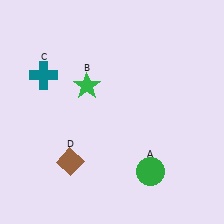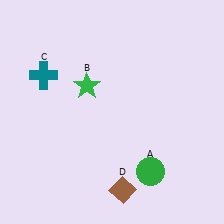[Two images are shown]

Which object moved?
The brown diamond (D) moved right.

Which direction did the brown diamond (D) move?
The brown diamond (D) moved right.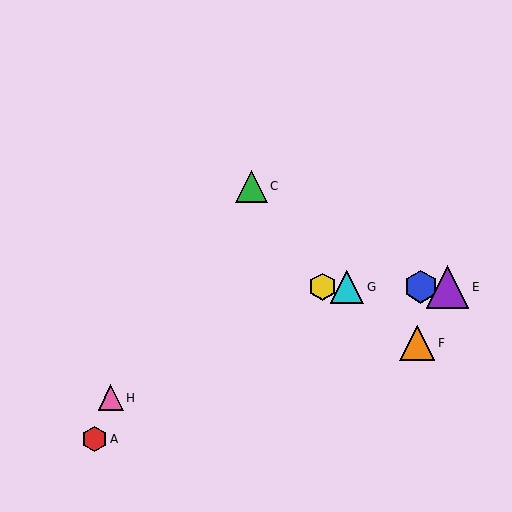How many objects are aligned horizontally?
4 objects (B, D, E, G) are aligned horizontally.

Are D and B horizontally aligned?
Yes, both are at y≈287.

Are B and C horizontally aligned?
No, B is at y≈287 and C is at y≈186.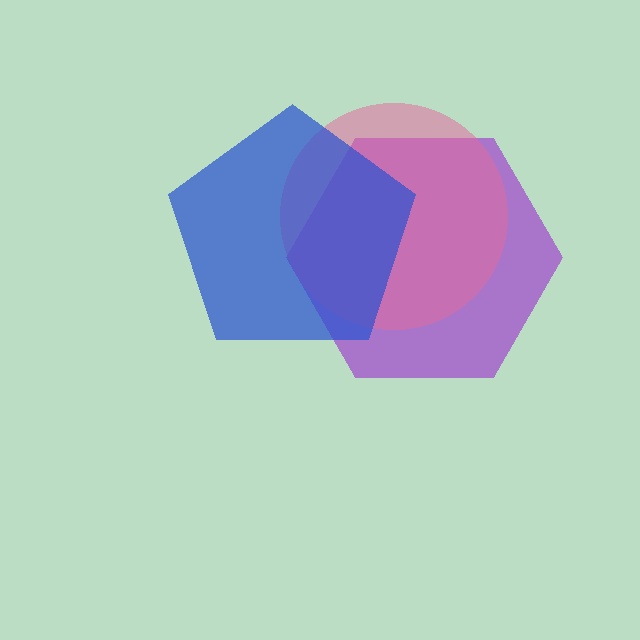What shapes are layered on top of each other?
The layered shapes are: a purple hexagon, a pink circle, a blue pentagon.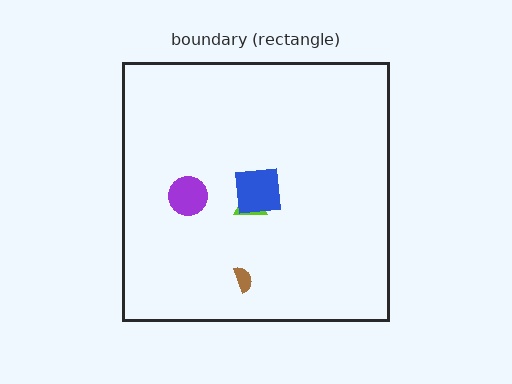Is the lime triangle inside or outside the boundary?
Inside.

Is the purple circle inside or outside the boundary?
Inside.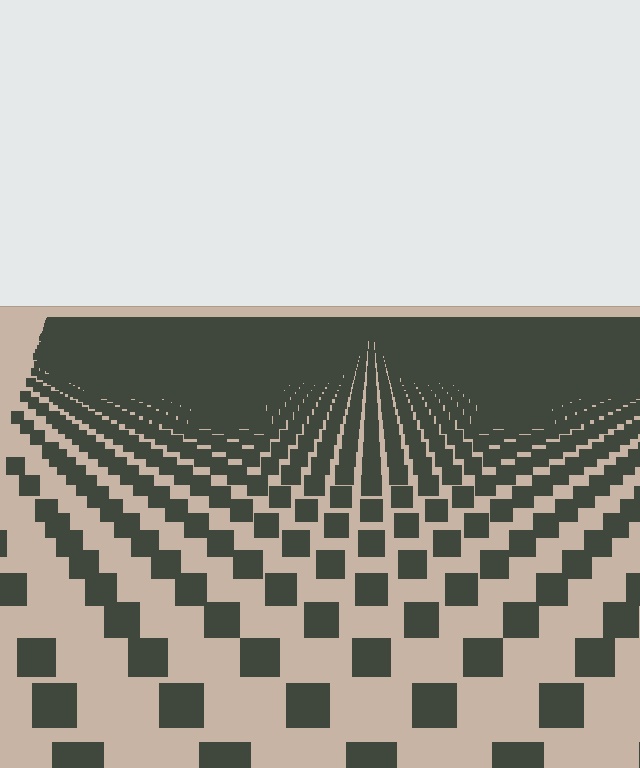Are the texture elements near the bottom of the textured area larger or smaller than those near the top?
Larger. Near the bottom, elements are closer to the viewer and appear at a bigger on-screen size.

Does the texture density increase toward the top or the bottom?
Density increases toward the top.